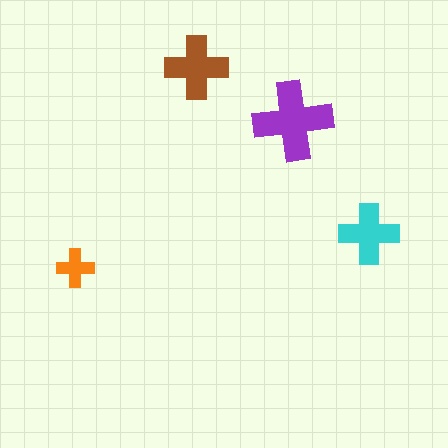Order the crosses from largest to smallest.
the purple one, the brown one, the cyan one, the orange one.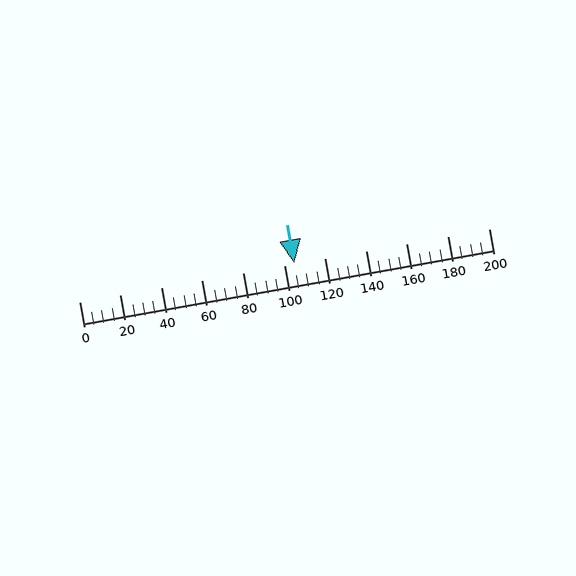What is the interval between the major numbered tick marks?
The major tick marks are spaced 20 units apart.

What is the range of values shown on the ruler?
The ruler shows values from 0 to 200.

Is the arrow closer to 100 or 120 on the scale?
The arrow is closer to 100.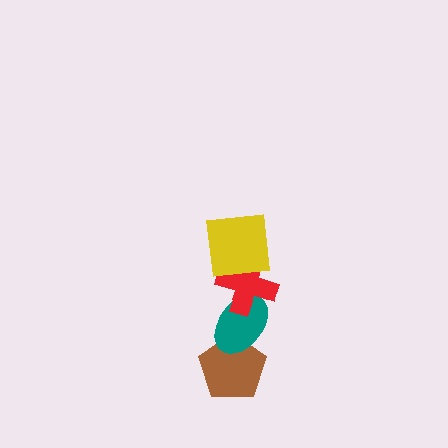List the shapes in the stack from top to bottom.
From top to bottom: the yellow square, the red cross, the teal ellipse, the brown pentagon.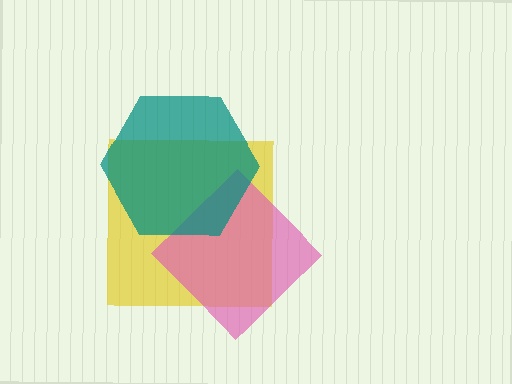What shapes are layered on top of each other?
The layered shapes are: a yellow square, a pink diamond, a teal hexagon.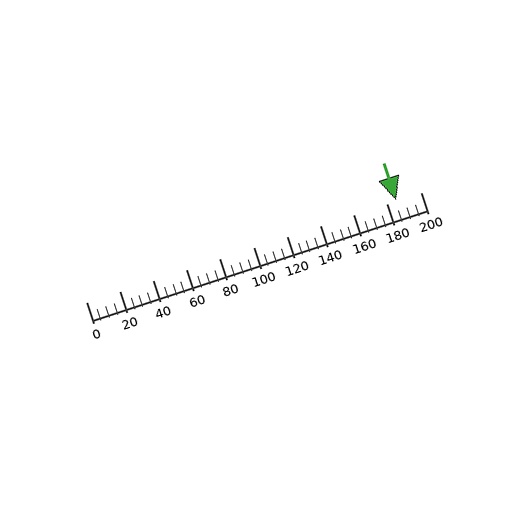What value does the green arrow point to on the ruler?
The green arrow points to approximately 186.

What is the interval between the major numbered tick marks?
The major tick marks are spaced 20 units apart.